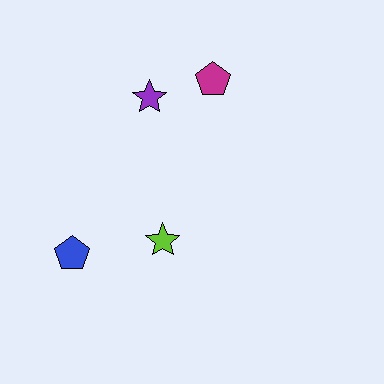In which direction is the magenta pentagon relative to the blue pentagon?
The magenta pentagon is above the blue pentagon.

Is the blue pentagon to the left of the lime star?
Yes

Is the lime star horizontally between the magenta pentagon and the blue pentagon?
Yes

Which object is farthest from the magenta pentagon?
The blue pentagon is farthest from the magenta pentagon.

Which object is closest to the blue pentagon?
The lime star is closest to the blue pentagon.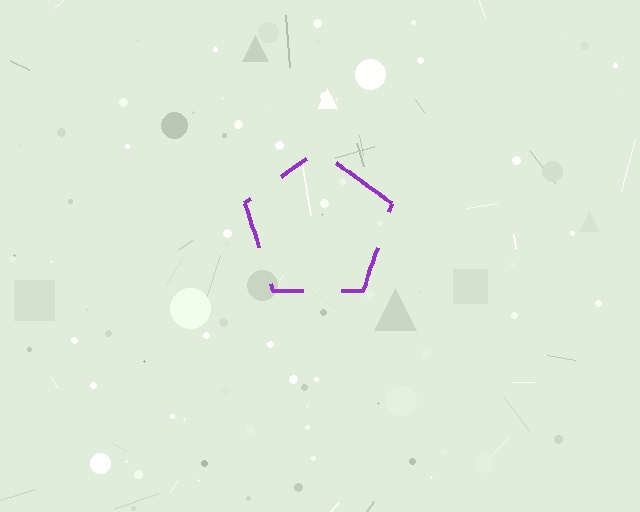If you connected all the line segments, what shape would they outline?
They would outline a pentagon.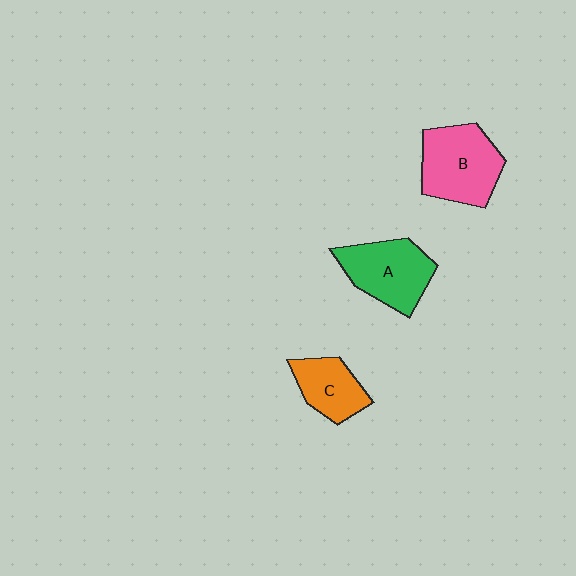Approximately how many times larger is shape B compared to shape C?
Approximately 1.6 times.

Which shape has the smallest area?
Shape C (orange).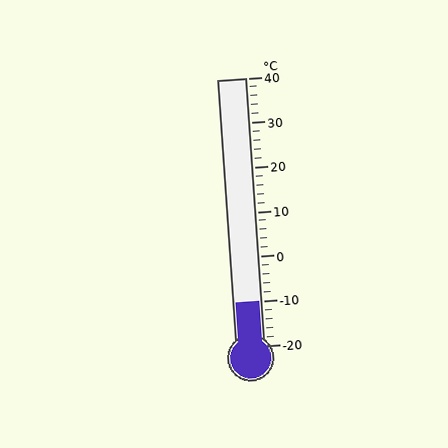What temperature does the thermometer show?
The thermometer shows approximately -10°C.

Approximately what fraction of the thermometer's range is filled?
The thermometer is filled to approximately 15% of its range.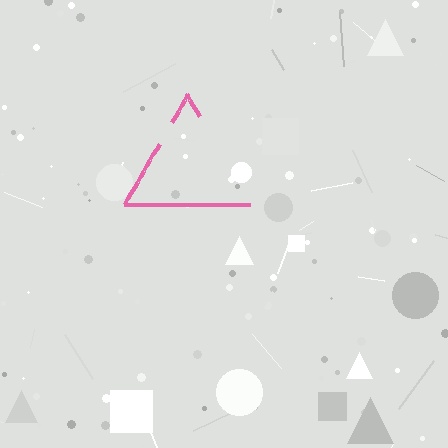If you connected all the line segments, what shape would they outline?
They would outline a triangle.